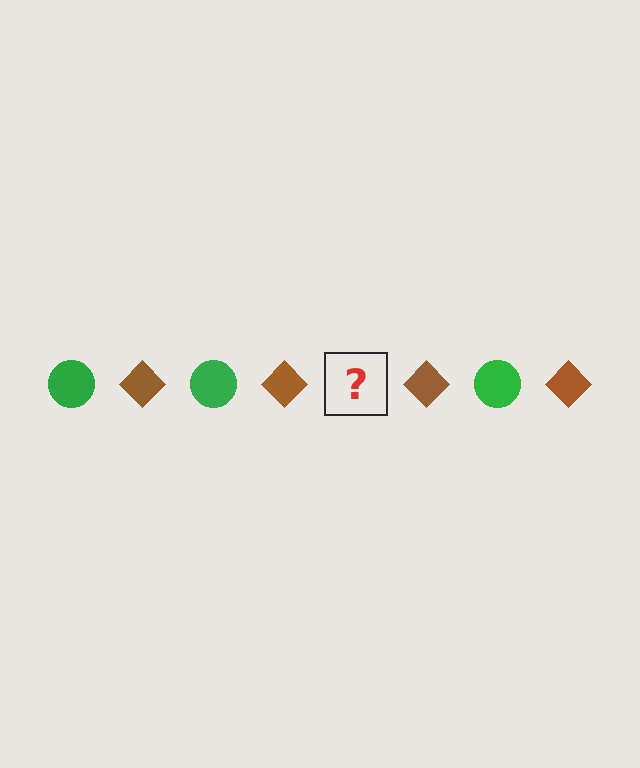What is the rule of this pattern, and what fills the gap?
The rule is that the pattern alternates between green circle and brown diamond. The gap should be filled with a green circle.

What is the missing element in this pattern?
The missing element is a green circle.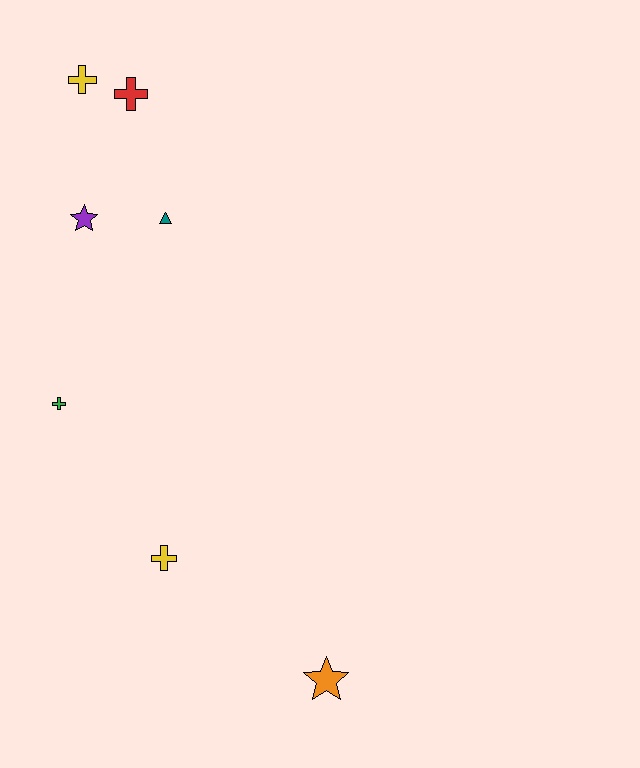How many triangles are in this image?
There is 1 triangle.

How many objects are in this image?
There are 7 objects.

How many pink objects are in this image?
There are no pink objects.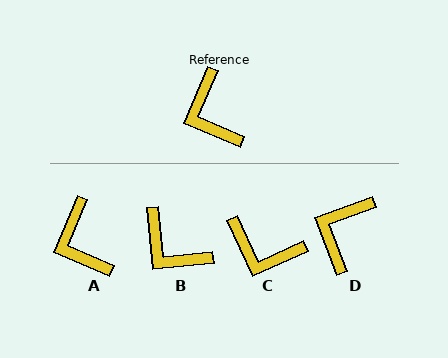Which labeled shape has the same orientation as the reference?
A.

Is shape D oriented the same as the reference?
No, it is off by about 47 degrees.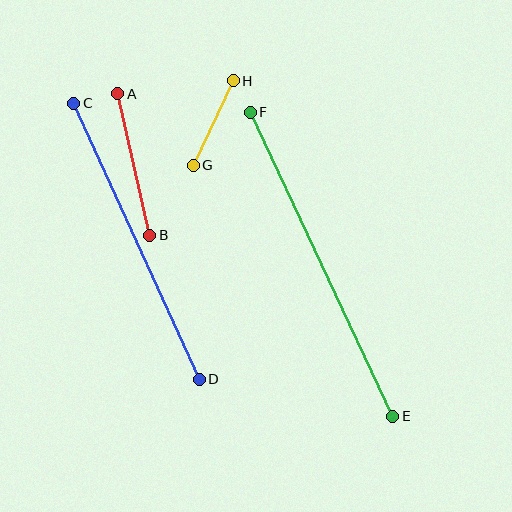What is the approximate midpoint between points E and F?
The midpoint is at approximately (321, 264) pixels.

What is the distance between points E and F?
The distance is approximately 336 pixels.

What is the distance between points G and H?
The distance is approximately 93 pixels.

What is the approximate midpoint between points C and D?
The midpoint is at approximately (136, 241) pixels.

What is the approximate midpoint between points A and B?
The midpoint is at approximately (134, 164) pixels.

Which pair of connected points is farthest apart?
Points E and F are farthest apart.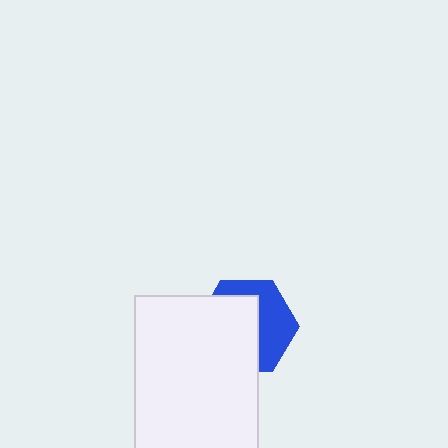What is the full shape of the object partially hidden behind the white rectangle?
The partially hidden object is a blue hexagon.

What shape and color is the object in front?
The object in front is a white rectangle.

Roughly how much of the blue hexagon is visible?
A small part of it is visible (roughly 43%).